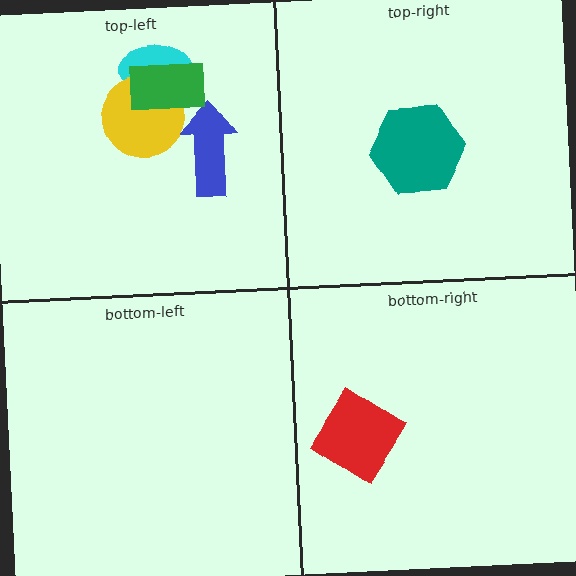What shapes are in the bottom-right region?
The red diamond.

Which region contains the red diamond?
The bottom-right region.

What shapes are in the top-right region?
The teal hexagon.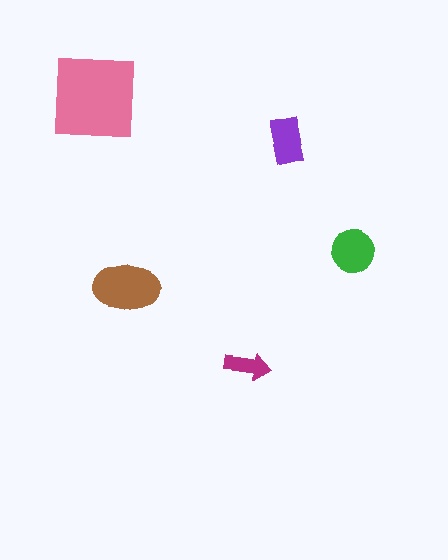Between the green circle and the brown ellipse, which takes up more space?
The brown ellipse.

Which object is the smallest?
The magenta arrow.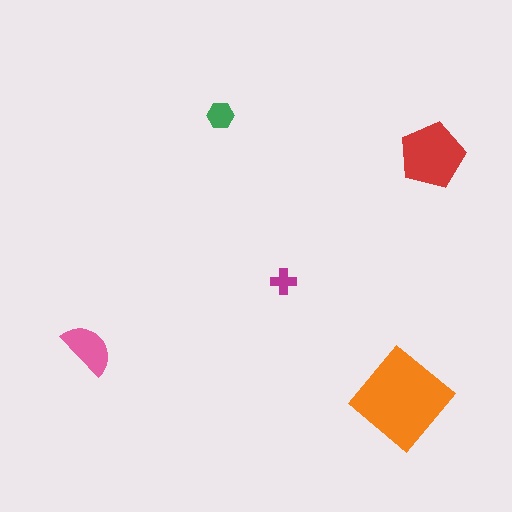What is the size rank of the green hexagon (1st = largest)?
4th.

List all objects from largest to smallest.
The orange diamond, the red pentagon, the pink semicircle, the green hexagon, the magenta cross.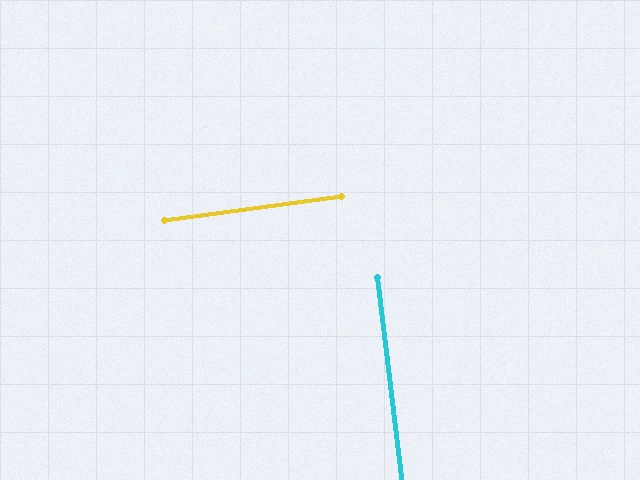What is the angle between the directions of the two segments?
Approximately 89 degrees.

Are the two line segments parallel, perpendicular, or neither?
Perpendicular — they meet at approximately 89°.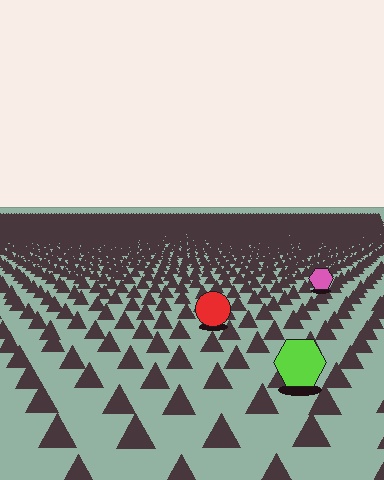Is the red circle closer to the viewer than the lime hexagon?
No. The lime hexagon is closer — you can tell from the texture gradient: the ground texture is coarser near it.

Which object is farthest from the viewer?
The pink hexagon is farthest from the viewer. It appears smaller and the ground texture around it is denser.